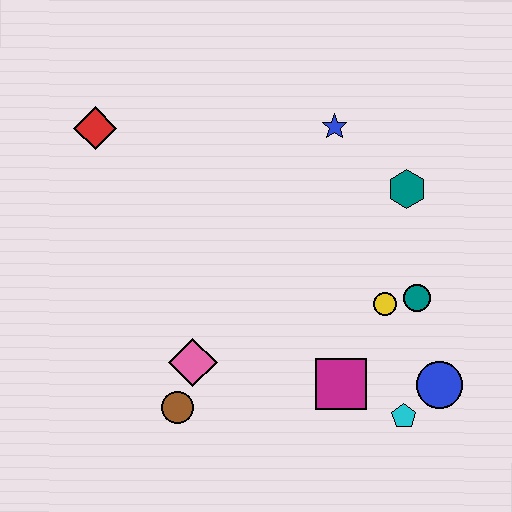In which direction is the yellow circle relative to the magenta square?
The yellow circle is above the magenta square.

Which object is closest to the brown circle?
The pink diamond is closest to the brown circle.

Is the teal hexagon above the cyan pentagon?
Yes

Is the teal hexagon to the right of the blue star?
Yes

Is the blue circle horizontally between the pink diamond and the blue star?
No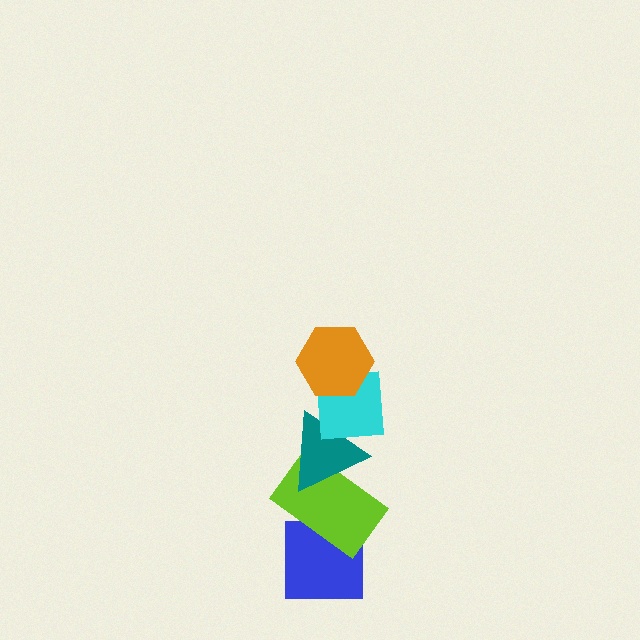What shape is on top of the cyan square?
The orange hexagon is on top of the cyan square.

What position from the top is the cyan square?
The cyan square is 2nd from the top.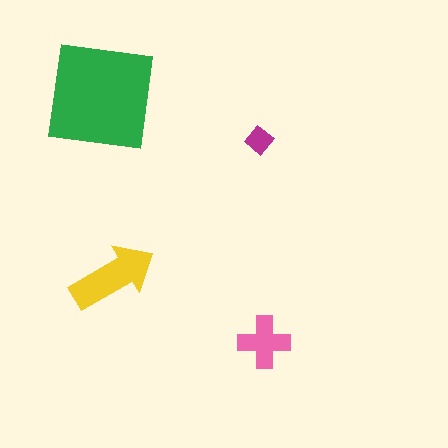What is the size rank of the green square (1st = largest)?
1st.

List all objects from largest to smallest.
The green square, the yellow arrow, the pink cross, the magenta diamond.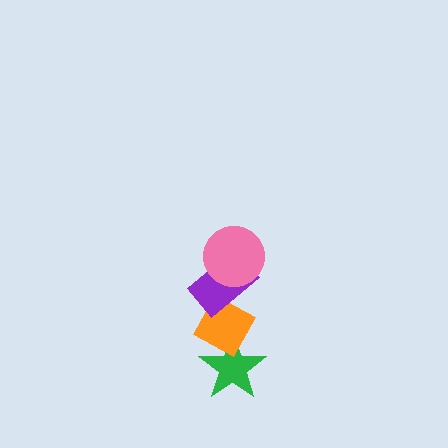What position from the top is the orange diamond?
The orange diamond is 3rd from the top.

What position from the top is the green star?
The green star is 4th from the top.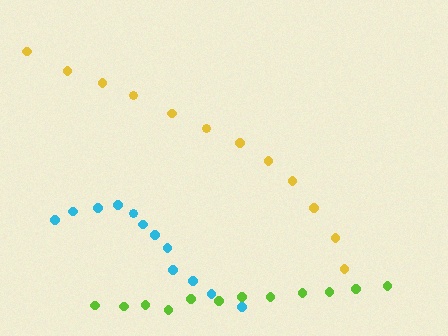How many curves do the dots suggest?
There are 3 distinct paths.